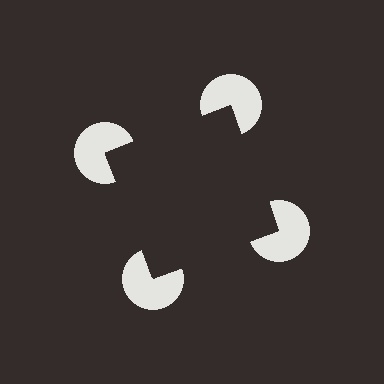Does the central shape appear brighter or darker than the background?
It typically appears slightly darker than the background, even though no actual brightness change is drawn.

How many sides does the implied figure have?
4 sides.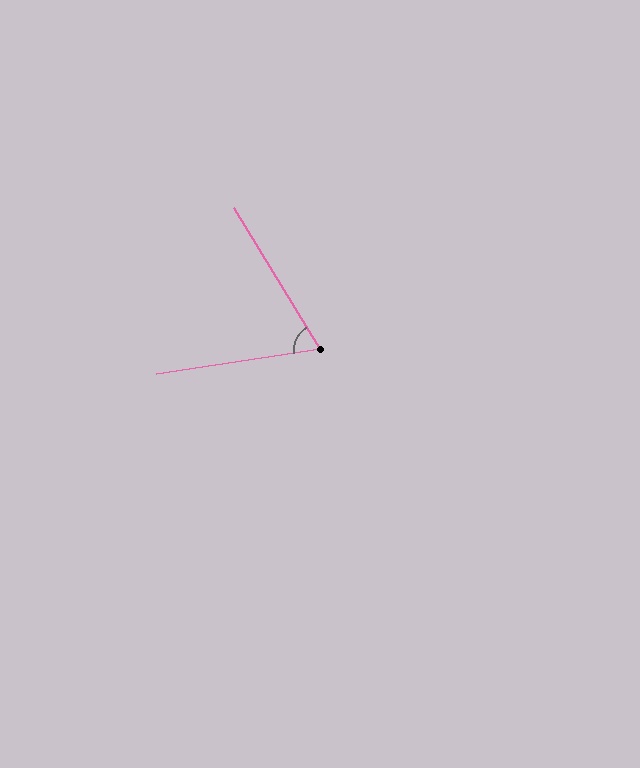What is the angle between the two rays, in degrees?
Approximately 67 degrees.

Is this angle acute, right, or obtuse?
It is acute.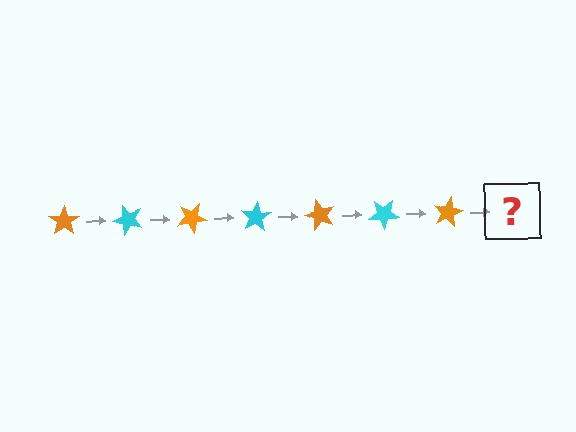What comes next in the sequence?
The next element should be a cyan star, rotated 350 degrees from the start.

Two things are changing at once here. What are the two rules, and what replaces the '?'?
The two rules are that it rotates 50 degrees each step and the color cycles through orange and cyan. The '?' should be a cyan star, rotated 350 degrees from the start.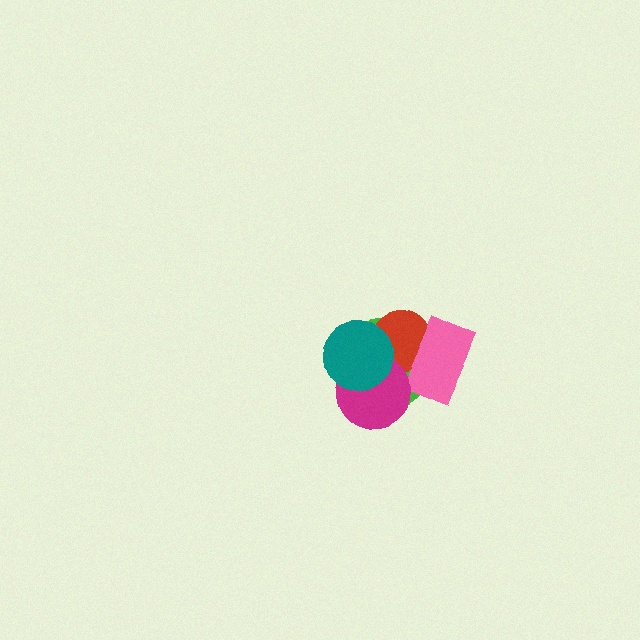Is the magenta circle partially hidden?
Yes, it is partially covered by another shape.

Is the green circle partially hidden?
Yes, it is partially covered by another shape.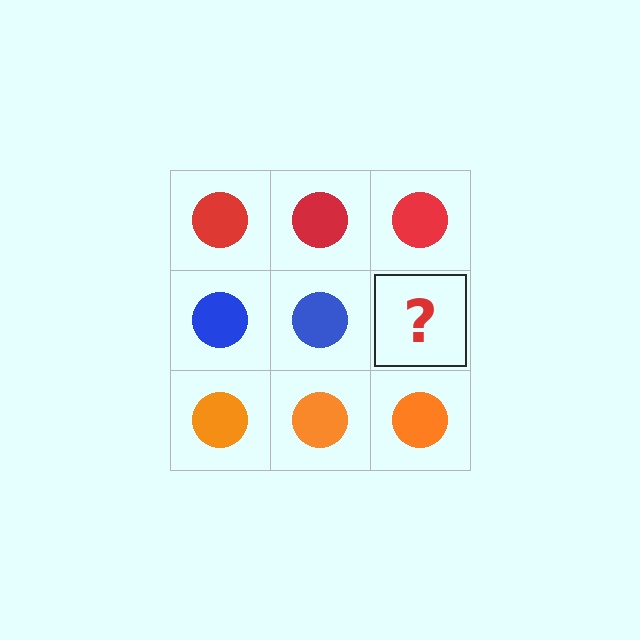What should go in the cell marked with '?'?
The missing cell should contain a blue circle.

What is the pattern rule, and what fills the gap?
The rule is that each row has a consistent color. The gap should be filled with a blue circle.